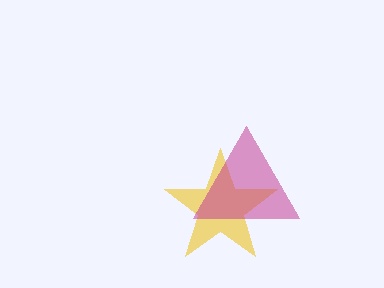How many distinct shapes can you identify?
There are 2 distinct shapes: a yellow star, a magenta triangle.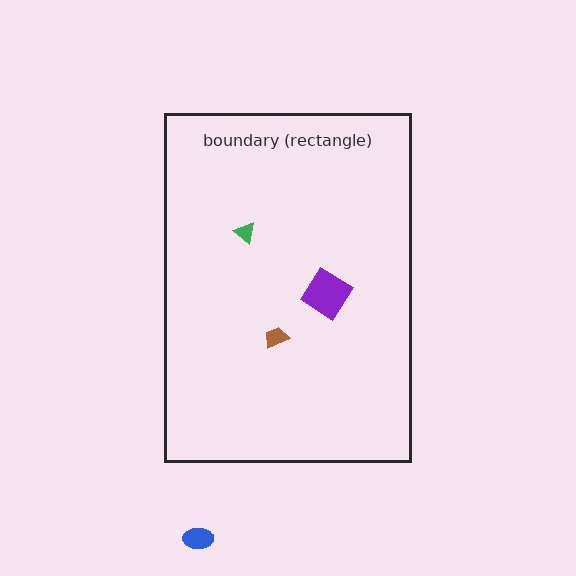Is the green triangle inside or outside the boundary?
Inside.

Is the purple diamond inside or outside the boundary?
Inside.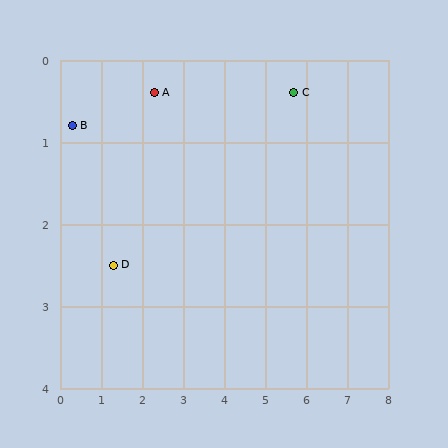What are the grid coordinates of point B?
Point B is at approximately (0.3, 0.8).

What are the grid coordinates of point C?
Point C is at approximately (5.7, 0.4).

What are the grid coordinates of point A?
Point A is at approximately (2.3, 0.4).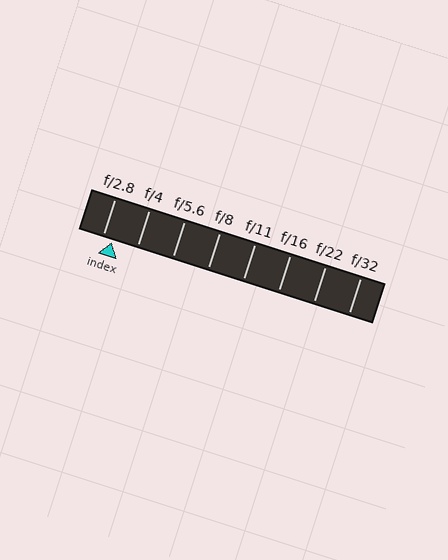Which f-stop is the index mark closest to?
The index mark is closest to f/2.8.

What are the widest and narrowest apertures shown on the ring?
The widest aperture shown is f/2.8 and the narrowest is f/32.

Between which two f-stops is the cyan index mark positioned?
The index mark is between f/2.8 and f/4.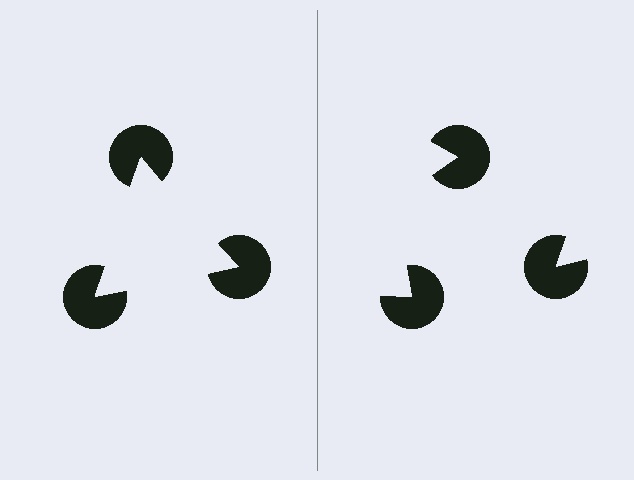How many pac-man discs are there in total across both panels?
6 — 3 on each side.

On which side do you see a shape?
An illusory triangle appears on the left side. On the right side the wedge cuts are rotated, so no coherent shape forms.